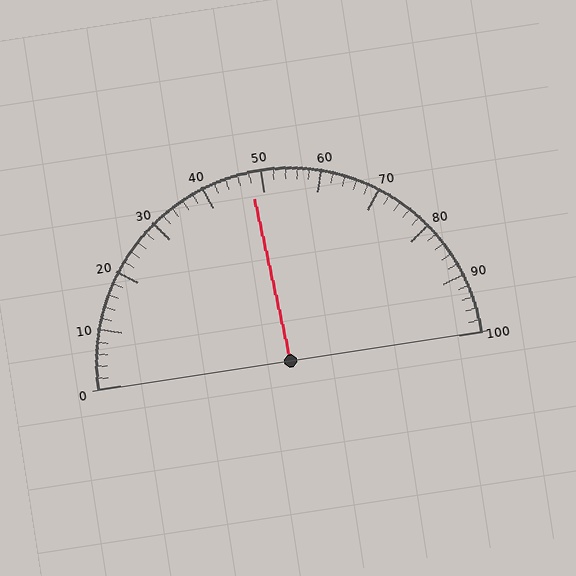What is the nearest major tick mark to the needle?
The nearest major tick mark is 50.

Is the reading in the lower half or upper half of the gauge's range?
The reading is in the lower half of the range (0 to 100).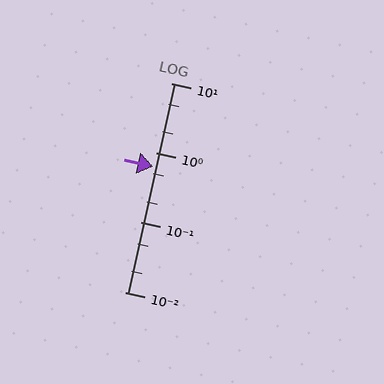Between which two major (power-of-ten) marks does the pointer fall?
The pointer is between 0.1 and 1.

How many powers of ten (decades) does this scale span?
The scale spans 3 decades, from 0.01 to 10.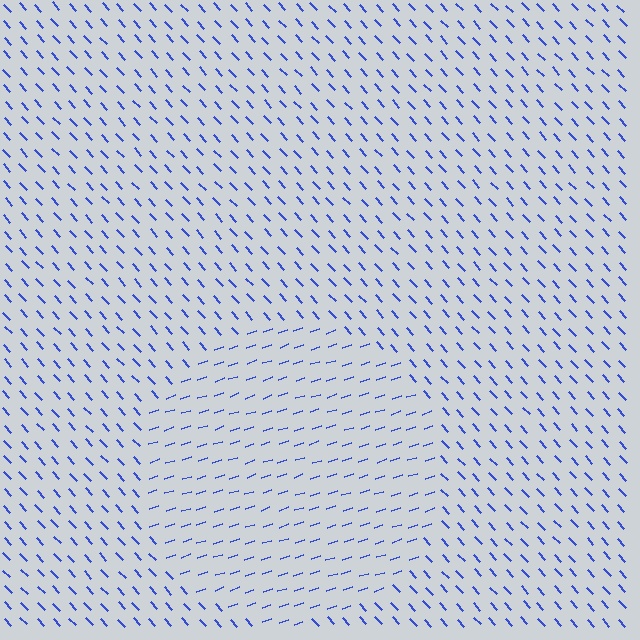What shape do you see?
I see a circle.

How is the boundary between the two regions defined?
The boundary is defined purely by a change in line orientation (approximately 66 degrees difference). All lines are the same color and thickness.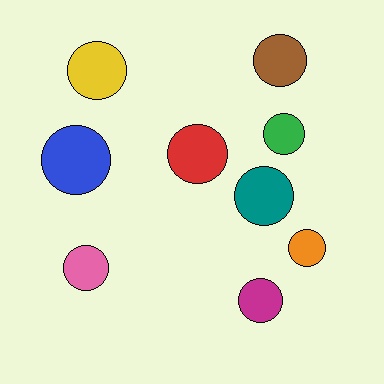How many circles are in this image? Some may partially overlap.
There are 9 circles.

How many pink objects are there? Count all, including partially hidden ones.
There is 1 pink object.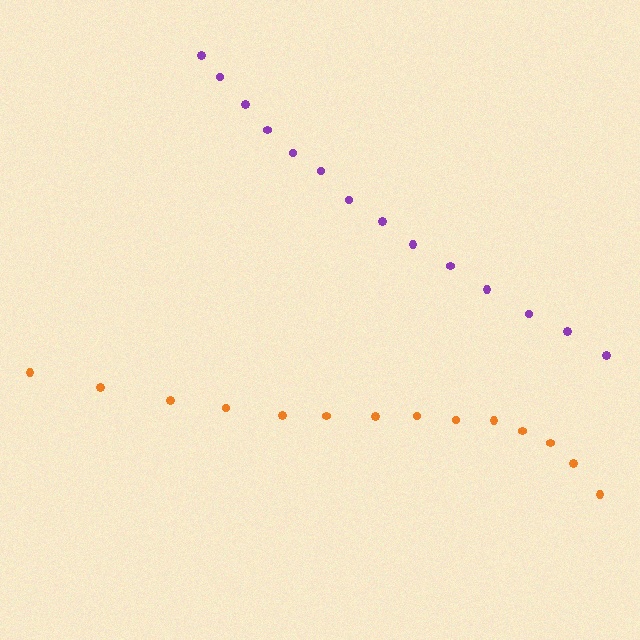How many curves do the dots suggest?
There are 2 distinct paths.